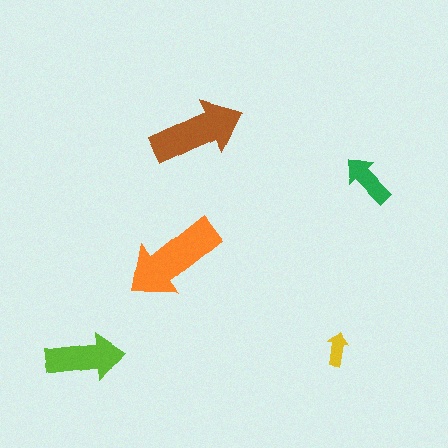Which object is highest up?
The brown arrow is topmost.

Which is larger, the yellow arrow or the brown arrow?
The brown one.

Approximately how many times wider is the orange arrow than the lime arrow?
About 1.5 times wider.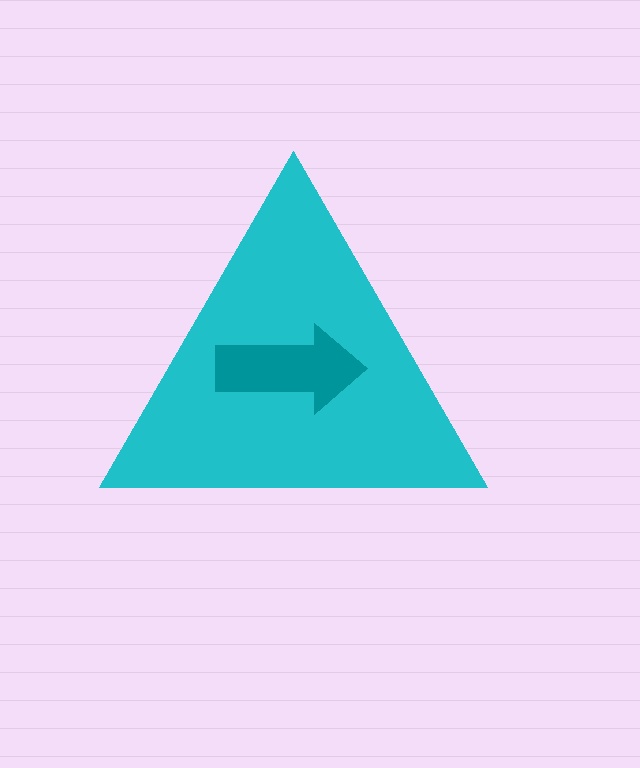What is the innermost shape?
The teal arrow.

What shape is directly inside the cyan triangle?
The teal arrow.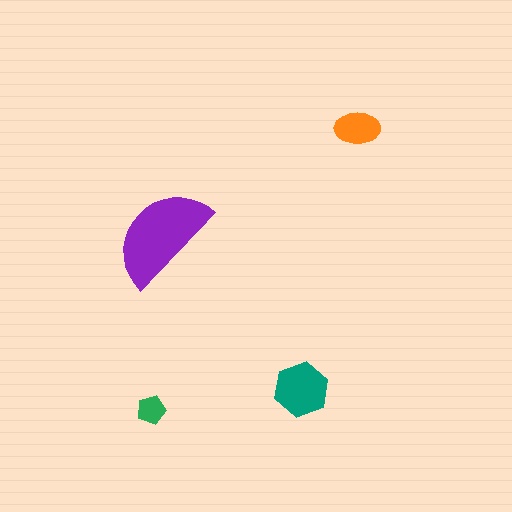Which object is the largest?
The purple semicircle.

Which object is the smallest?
The green pentagon.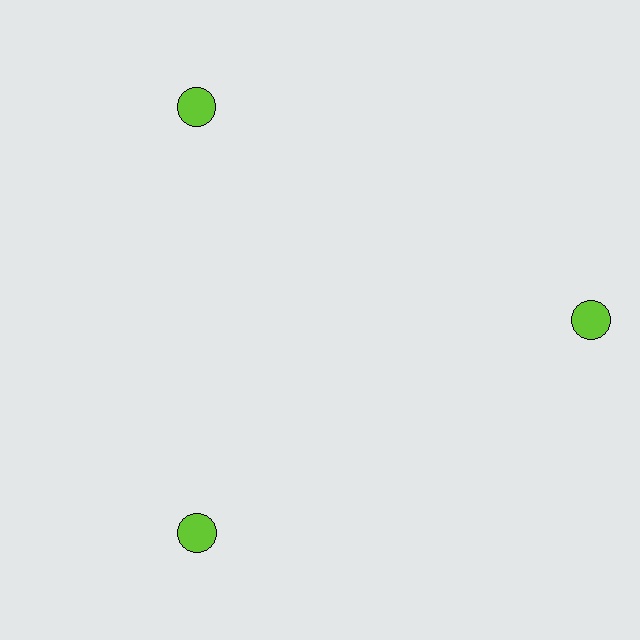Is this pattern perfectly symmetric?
No. The 3 lime circles are arranged in a ring, but one element near the 3 o'clock position is pushed outward from the center, breaking the 3-fold rotational symmetry.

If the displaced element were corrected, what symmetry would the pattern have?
It would have 3-fold rotational symmetry — the pattern would map onto itself every 120 degrees.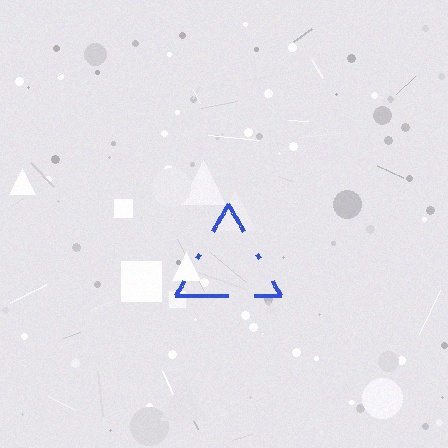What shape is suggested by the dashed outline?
The dashed outline suggests a triangle.